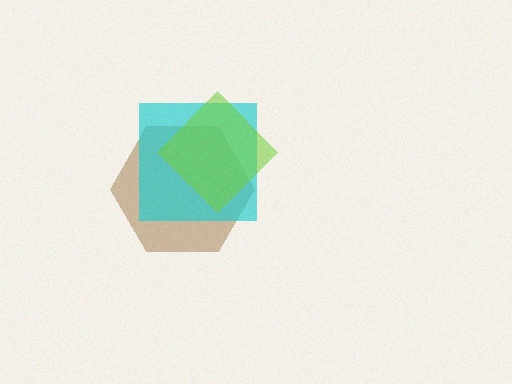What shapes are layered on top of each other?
The layered shapes are: a brown hexagon, a cyan square, a lime diamond.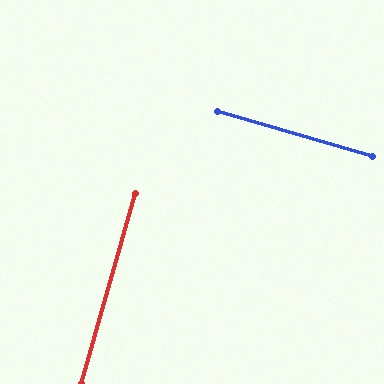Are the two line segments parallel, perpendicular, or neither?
Perpendicular — they meet at approximately 90°.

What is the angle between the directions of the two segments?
Approximately 90 degrees.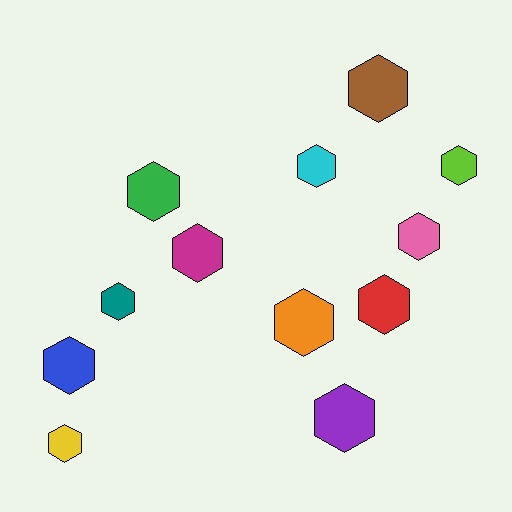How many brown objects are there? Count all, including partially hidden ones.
There is 1 brown object.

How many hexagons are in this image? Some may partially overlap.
There are 12 hexagons.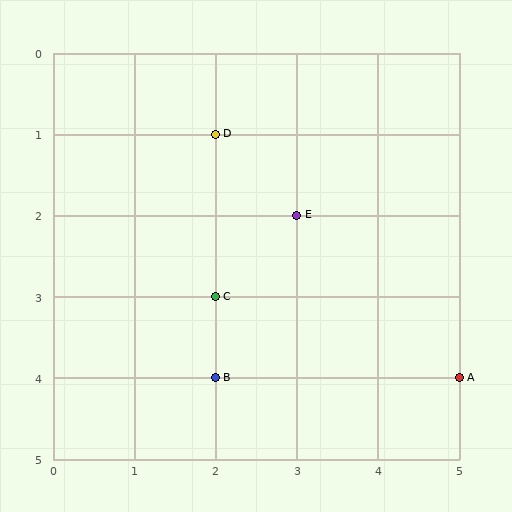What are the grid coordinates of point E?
Point E is at grid coordinates (3, 2).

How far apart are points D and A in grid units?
Points D and A are 3 columns and 3 rows apart (about 4.2 grid units diagonally).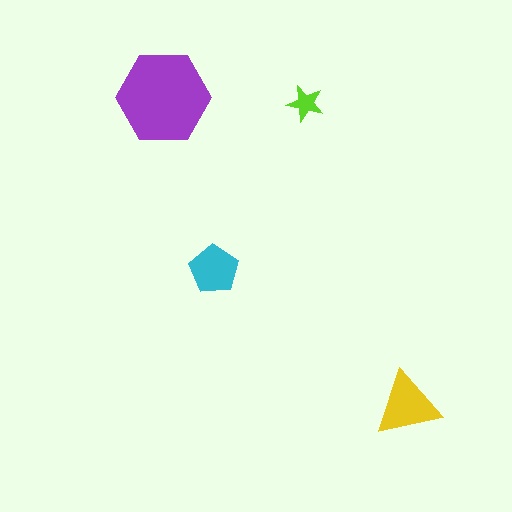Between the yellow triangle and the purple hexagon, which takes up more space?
The purple hexagon.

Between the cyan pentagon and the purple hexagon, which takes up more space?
The purple hexagon.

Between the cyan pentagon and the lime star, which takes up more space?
The cyan pentagon.